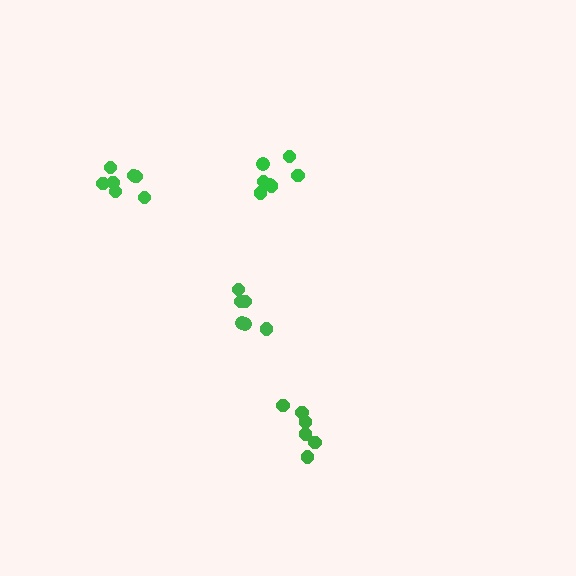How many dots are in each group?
Group 1: 6 dots, Group 2: 6 dots, Group 3: 7 dots, Group 4: 7 dots (26 total).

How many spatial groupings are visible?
There are 4 spatial groupings.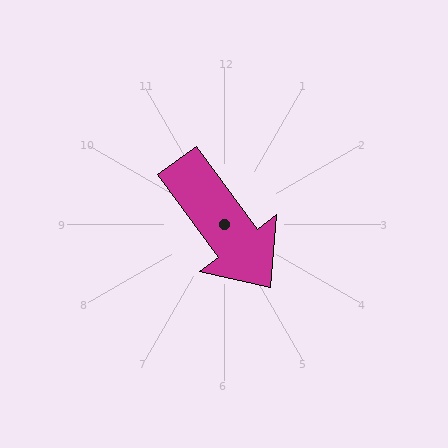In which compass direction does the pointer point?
Southeast.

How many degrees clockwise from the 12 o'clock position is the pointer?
Approximately 144 degrees.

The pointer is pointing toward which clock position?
Roughly 5 o'clock.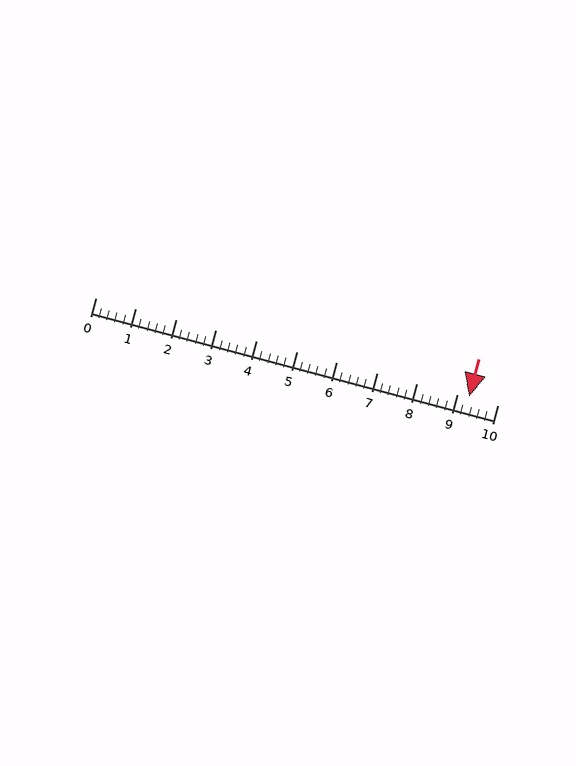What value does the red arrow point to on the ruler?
The red arrow points to approximately 9.3.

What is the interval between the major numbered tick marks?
The major tick marks are spaced 1 units apart.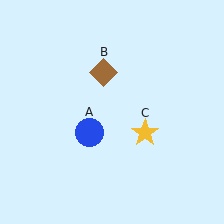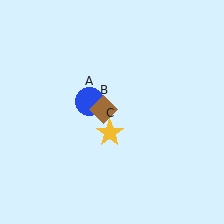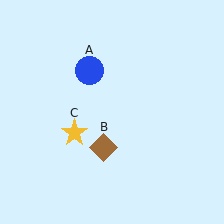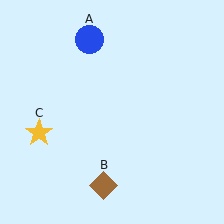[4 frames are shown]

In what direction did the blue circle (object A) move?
The blue circle (object A) moved up.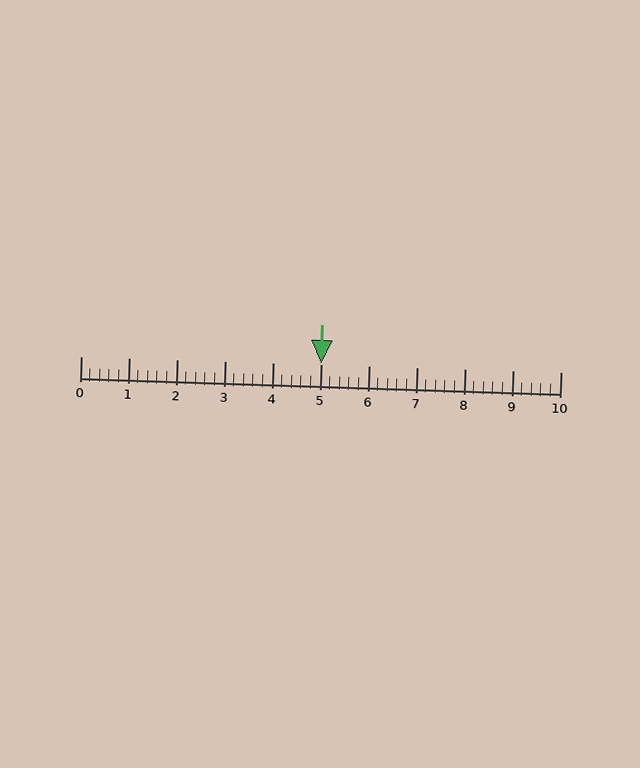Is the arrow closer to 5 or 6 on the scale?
The arrow is closer to 5.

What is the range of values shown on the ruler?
The ruler shows values from 0 to 10.